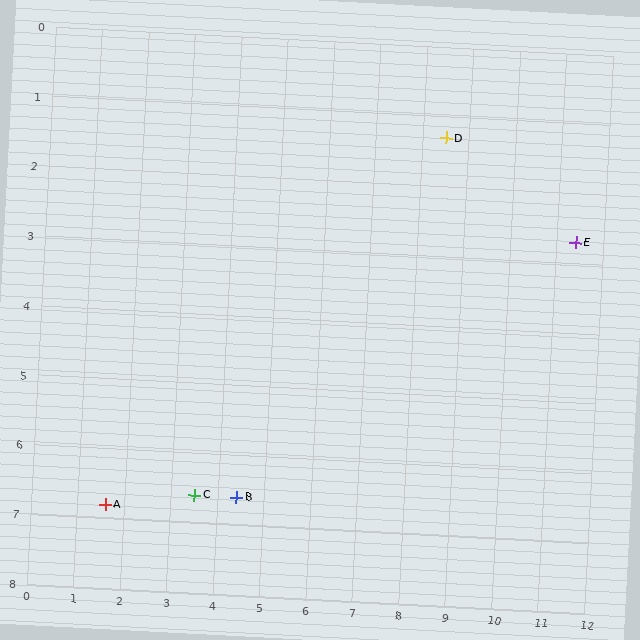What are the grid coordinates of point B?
Point B is at approximately (4.4, 6.6).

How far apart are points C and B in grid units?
Points C and B are about 0.9 grid units apart.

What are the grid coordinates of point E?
Point E is at approximately (11.4, 2.7).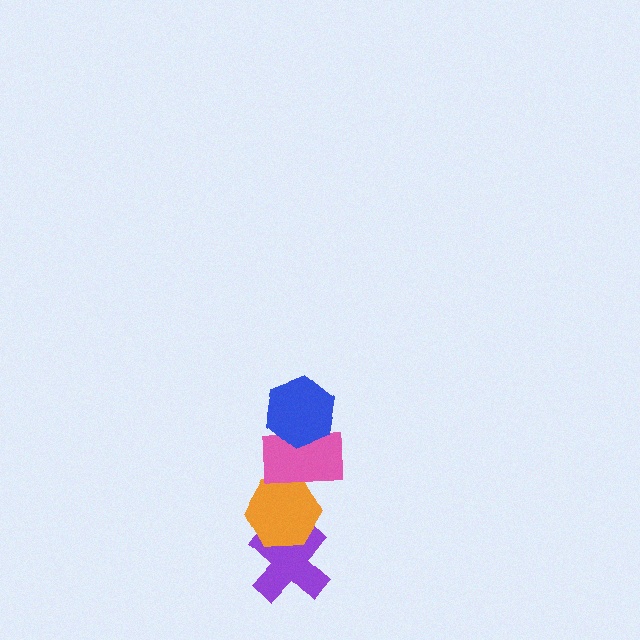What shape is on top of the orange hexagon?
The pink rectangle is on top of the orange hexagon.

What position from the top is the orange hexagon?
The orange hexagon is 3rd from the top.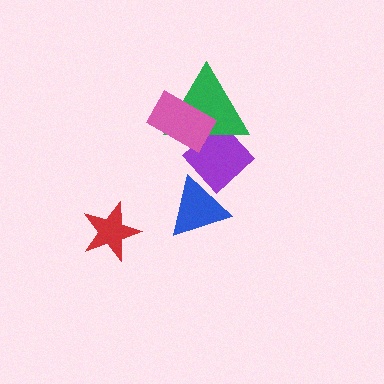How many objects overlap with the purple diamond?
1 object overlaps with the purple diamond.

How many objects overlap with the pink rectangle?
1 object overlaps with the pink rectangle.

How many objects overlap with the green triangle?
2 objects overlap with the green triangle.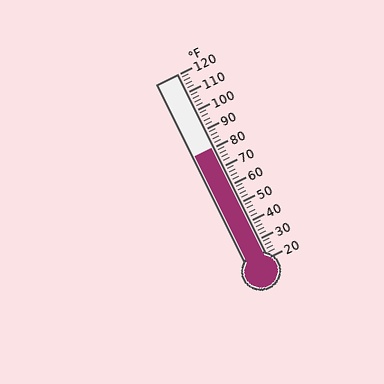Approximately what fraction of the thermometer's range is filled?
The thermometer is filled to approximately 60% of its range.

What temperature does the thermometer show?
The thermometer shows approximately 80°F.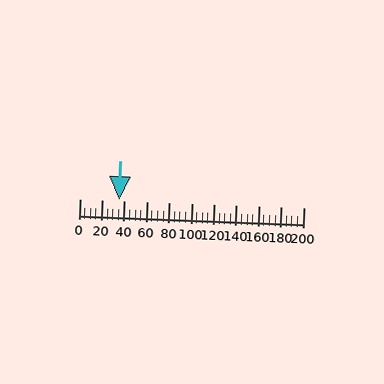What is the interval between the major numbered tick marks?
The major tick marks are spaced 20 units apart.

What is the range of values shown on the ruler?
The ruler shows values from 0 to 200.